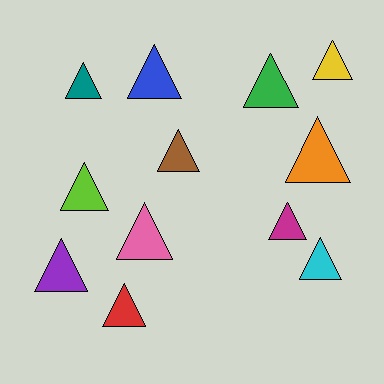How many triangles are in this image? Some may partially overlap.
There are 12 triangles.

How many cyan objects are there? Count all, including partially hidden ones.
There is 1 cyan object.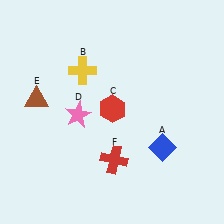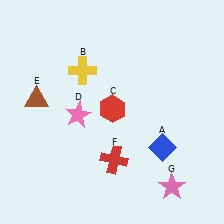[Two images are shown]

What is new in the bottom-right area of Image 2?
A pink star (G) was added in the bottom-right area of Image 2.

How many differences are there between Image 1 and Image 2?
There is 1 difference between the two images.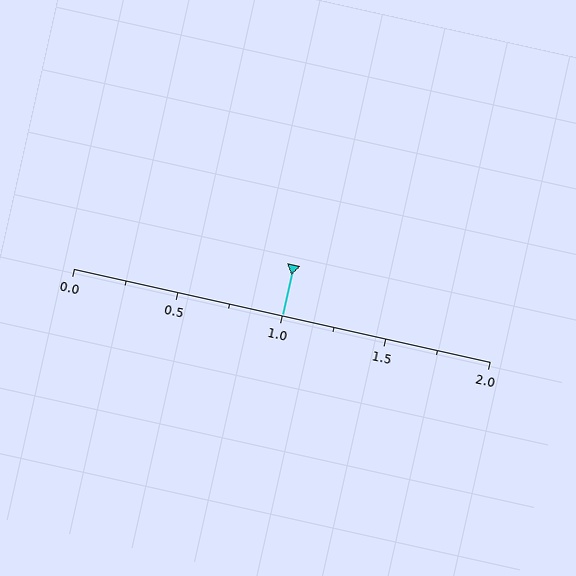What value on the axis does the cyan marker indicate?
The marker indicates approximately 1.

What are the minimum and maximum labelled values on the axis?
The axis runs from 0.0 to 2.0.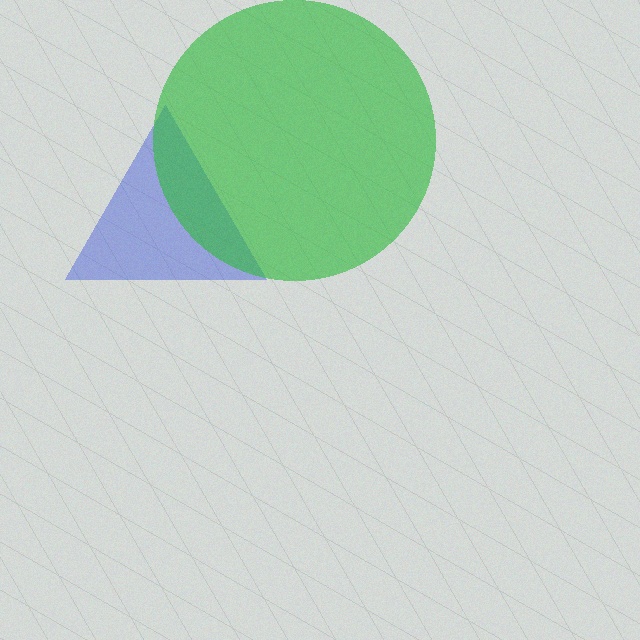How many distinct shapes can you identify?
There are 2 distinct shapes: a blue triangle, a green circle.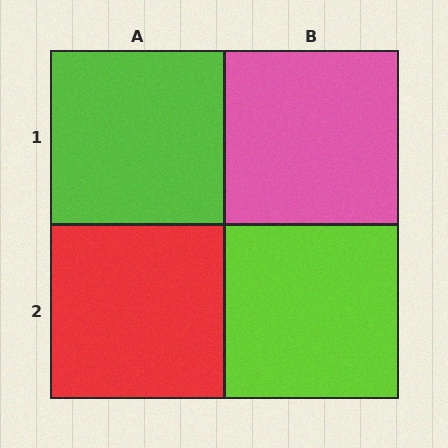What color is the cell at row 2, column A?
Red.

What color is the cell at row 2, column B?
Lime.